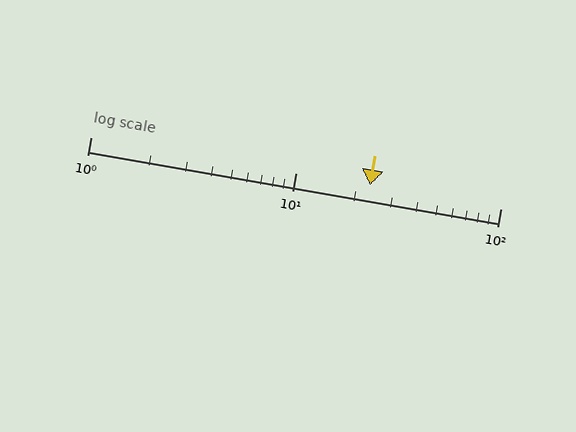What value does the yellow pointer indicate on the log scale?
The pointer indicates approximately 23.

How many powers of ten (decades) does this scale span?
The scale spans 2 decades, from 1 to 100.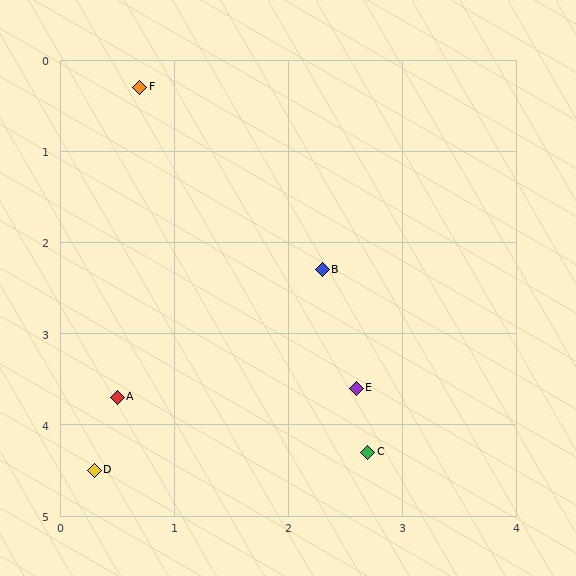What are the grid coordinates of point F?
Point F is at approximately (0.7, 0.3).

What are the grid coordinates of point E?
Point E is at approximately (2.6, 3.6).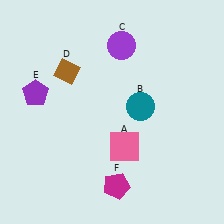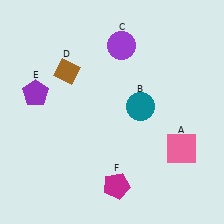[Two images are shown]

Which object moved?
The pink square (A) moved right.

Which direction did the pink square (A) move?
The pink square (A) moved right.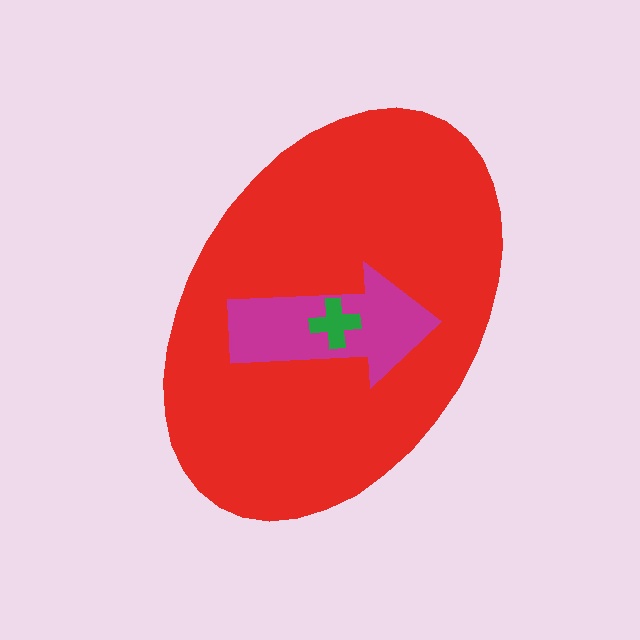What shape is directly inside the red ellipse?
The magenta arrow.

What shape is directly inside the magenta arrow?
The green cross.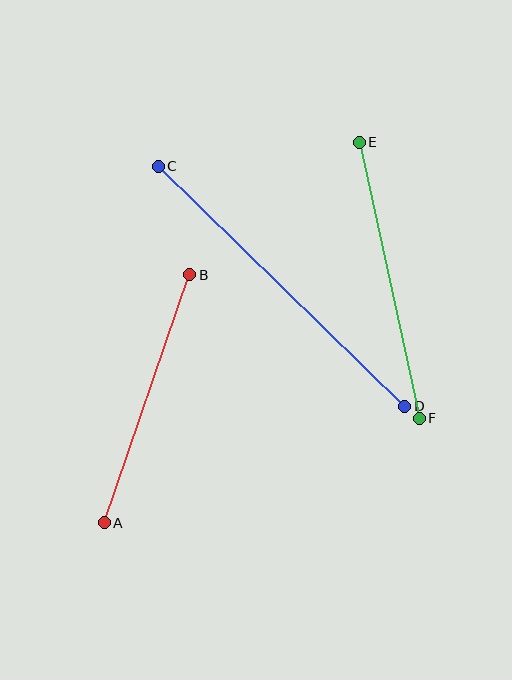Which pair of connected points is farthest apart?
Points C and D are farthest apart.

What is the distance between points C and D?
The distance is approximately 344 pixels.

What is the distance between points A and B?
The distance is approximately 262 pixels.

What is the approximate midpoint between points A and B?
The midpoint is at approximately (147, 399) pixels.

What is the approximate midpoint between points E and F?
The midpoint is at approximately (389, 280) pixels.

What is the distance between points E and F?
The distance is approximately 282 pixels.